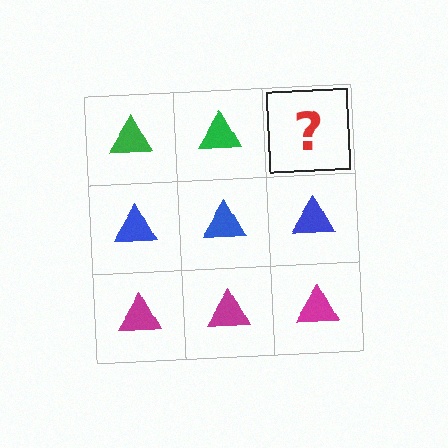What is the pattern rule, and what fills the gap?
The rule is that each row has a consistent color. The gap should be filled with a green triangle.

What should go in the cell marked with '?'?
The missing cell should contain a green triangle.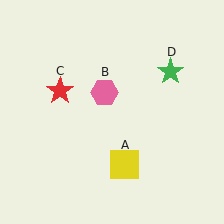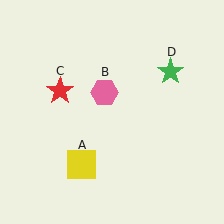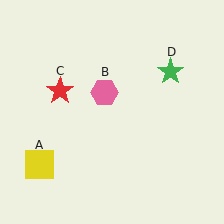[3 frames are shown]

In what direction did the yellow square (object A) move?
The yellow square (object A) moved left.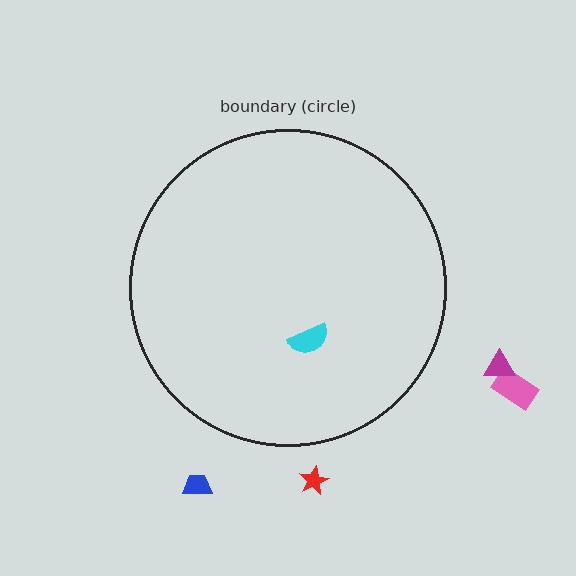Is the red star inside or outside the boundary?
Outside.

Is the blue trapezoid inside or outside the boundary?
Outside.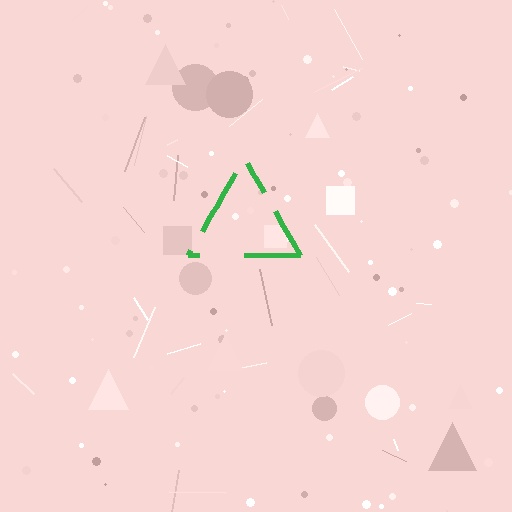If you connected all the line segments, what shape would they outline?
They would outline a triangle.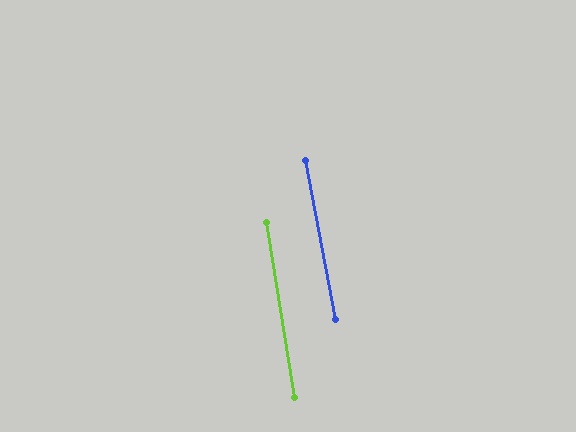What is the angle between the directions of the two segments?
Approximately 2 degrees.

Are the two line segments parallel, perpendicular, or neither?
Parallel — their directions differ by only 1.6°.